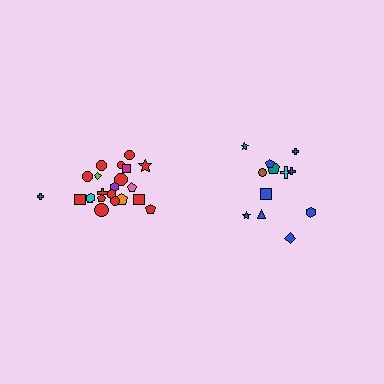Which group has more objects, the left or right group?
The left group.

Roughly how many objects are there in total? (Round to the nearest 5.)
Roughly 35 objects in total.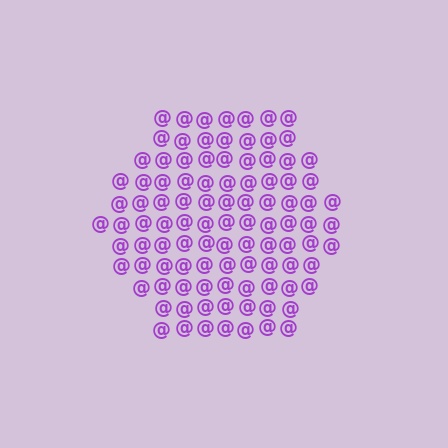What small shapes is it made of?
It is made of small at signs.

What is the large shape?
The large shape is a hexagon.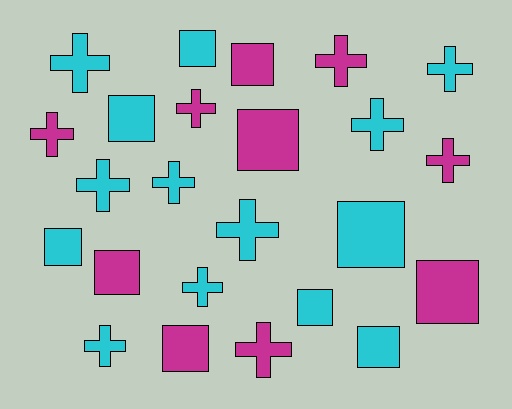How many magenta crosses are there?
There are 5 magenta crosses.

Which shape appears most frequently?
Cross, with 13 objects.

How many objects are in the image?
There are 24 objects.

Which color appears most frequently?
Cyan, with 14 objects.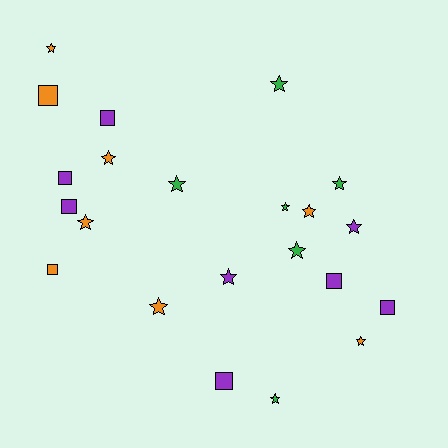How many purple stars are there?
There are 2 purple stars.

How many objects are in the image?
There are 22 objects.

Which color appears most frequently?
Orange, with 8 objects.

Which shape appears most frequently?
Star, with 14 objects.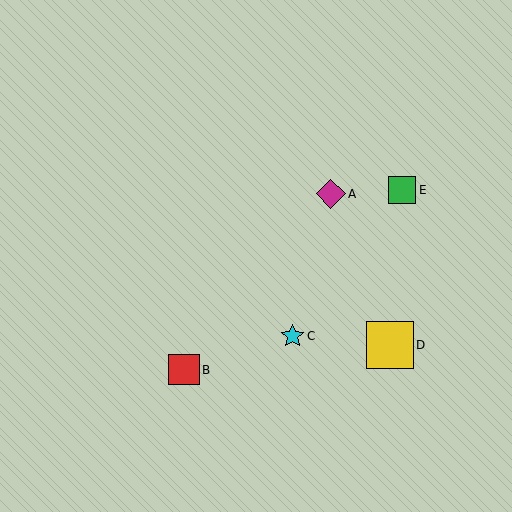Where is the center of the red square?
The center of the red square is at (184, 370).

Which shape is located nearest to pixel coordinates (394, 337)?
The yellow square (labeled D) at (390, 345) is nearest to that location.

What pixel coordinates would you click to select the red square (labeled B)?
Click at (184, 370) to select the red square B.